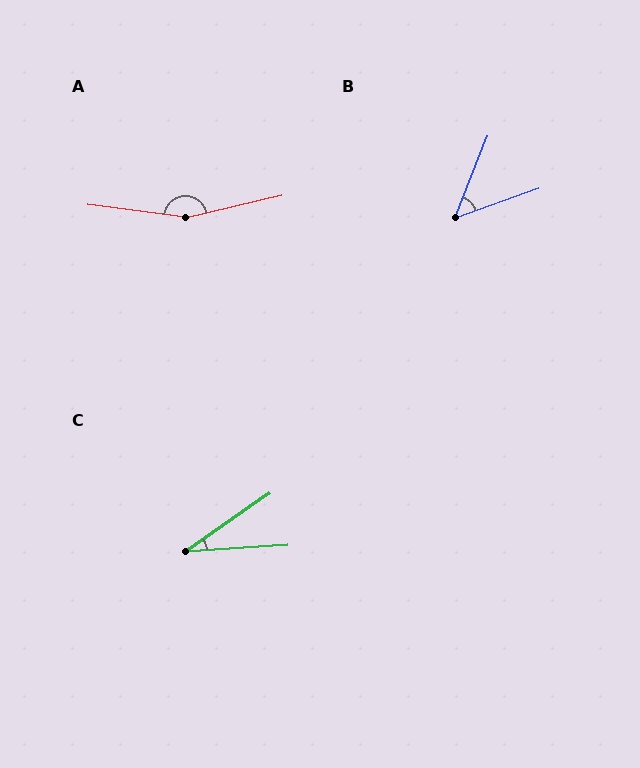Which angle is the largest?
A, at approximately 160 degrees.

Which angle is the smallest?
C, at approximately 31 degrees.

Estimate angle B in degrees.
Approximately 49 degrees.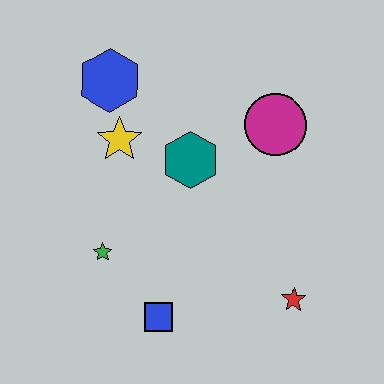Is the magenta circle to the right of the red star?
No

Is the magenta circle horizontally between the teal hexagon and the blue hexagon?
No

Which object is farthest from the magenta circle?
The blue square is farthest from the magenta circle.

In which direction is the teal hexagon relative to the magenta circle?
The teal hexagon is to the left of the magenta circle.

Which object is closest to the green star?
The blue square is closest to the green star.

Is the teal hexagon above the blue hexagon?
No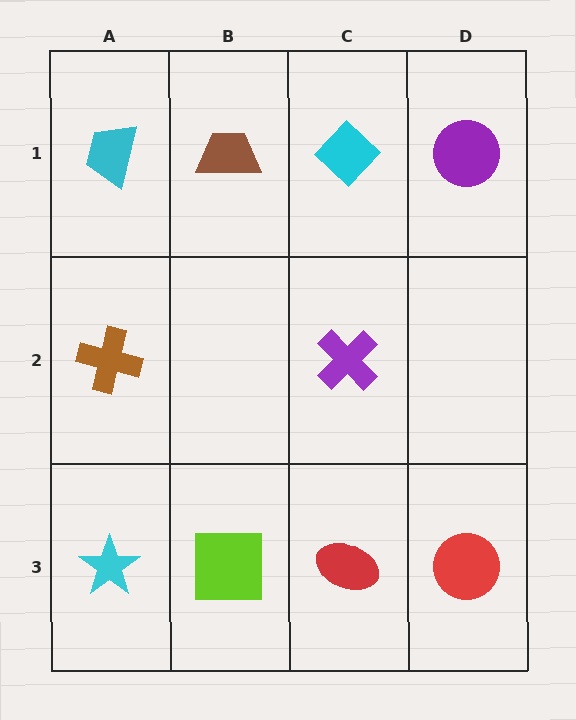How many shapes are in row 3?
4 shapes.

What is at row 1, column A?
A cyan trapezoid.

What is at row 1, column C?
A cyan diamond.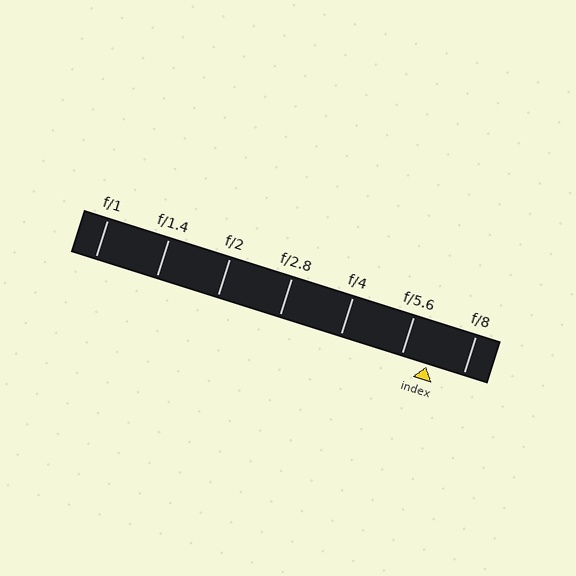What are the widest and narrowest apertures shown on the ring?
The widest aperture shown is f/1 and the narrowest is f/8.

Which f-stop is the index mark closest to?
The index mark is closest to f/5.6.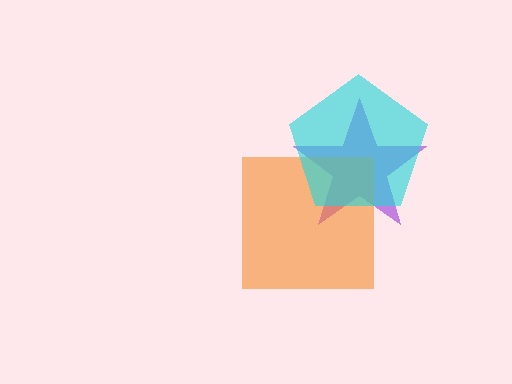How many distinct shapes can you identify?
There are 3 distinct shapes: a purple star, an orange square, a cyan pentagon.